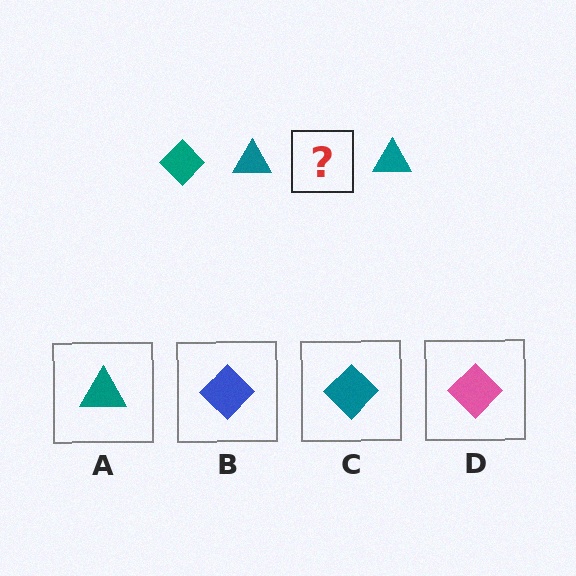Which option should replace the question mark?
Option C.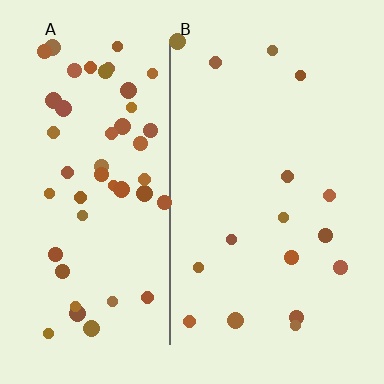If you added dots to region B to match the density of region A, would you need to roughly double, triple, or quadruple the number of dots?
Approximately triple.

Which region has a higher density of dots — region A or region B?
A (the left).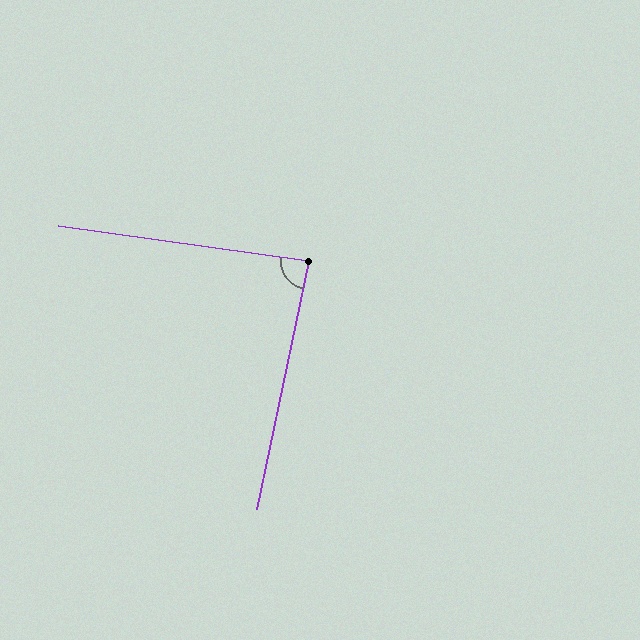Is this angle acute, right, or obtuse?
It is approximately a right angle.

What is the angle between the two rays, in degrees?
Approximately 86 degrees.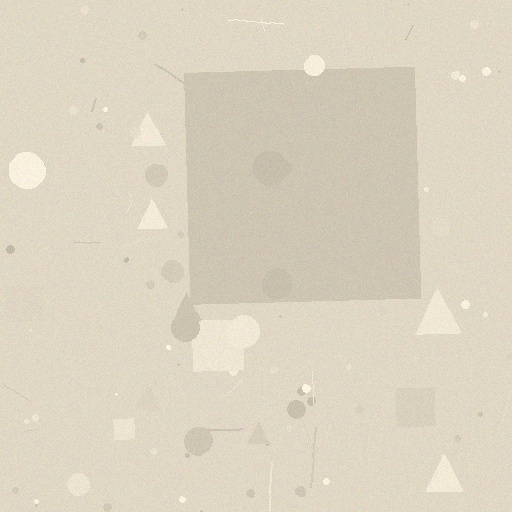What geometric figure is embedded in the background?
A square is embedded in the background.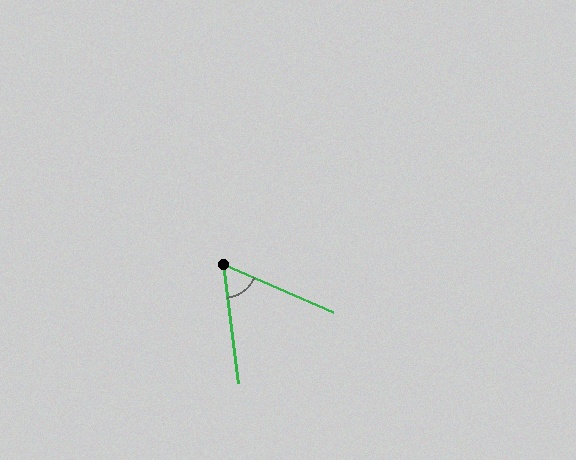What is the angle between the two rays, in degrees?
Approximately 59 degrees.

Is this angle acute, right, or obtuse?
It is acute.